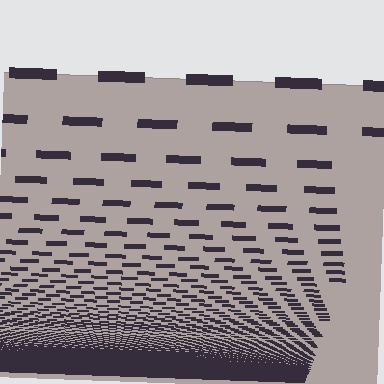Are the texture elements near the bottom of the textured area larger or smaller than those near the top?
Smaller. The gradient is inverted — elements near the bottom are smaller and denser.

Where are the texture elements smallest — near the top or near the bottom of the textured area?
Near the bottom.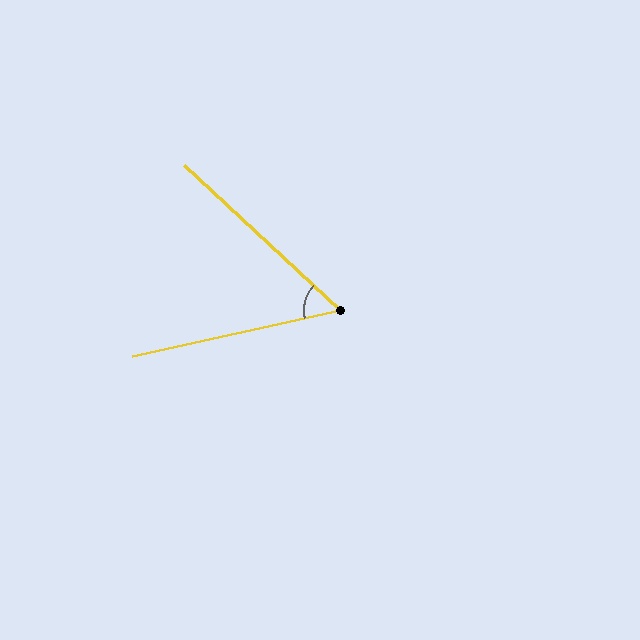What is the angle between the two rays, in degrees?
Approximately 55 degrees.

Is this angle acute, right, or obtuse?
It is acute.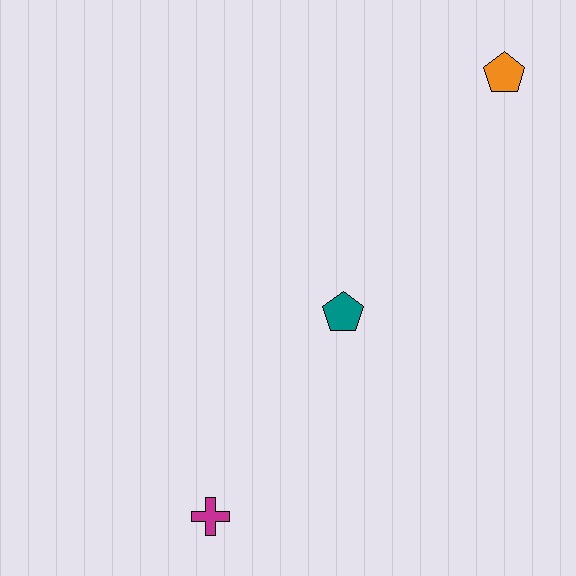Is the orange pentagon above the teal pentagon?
Yes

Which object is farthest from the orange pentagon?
The magenta cross is farthest from the orange pentagon.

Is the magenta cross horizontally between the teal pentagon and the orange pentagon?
No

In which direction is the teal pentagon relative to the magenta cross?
The teal pentagon is above the magenta cross.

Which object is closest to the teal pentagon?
The magenta cross is closest to the teal pentagon.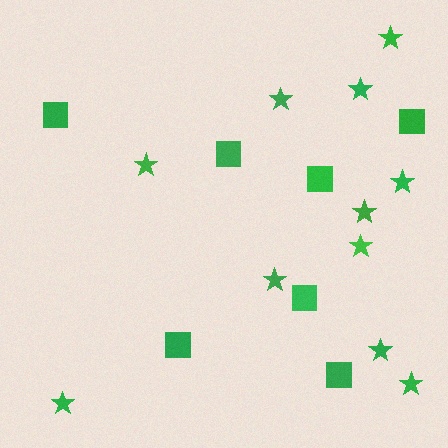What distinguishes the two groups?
There are 2 groups: one group of stars (11) and one group of squares (7).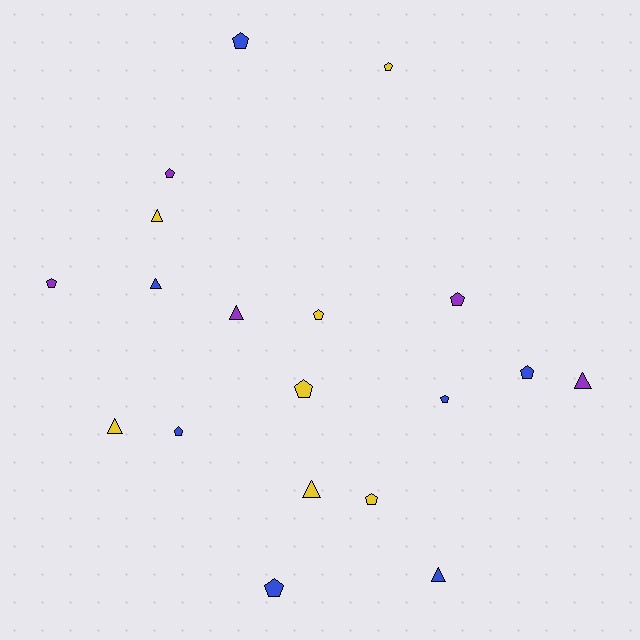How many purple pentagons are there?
There are 3 purple pentagons.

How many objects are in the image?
There are 19 objects.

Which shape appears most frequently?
Pentagon, with 12 objects.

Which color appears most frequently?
Yellow, with 7 objects.